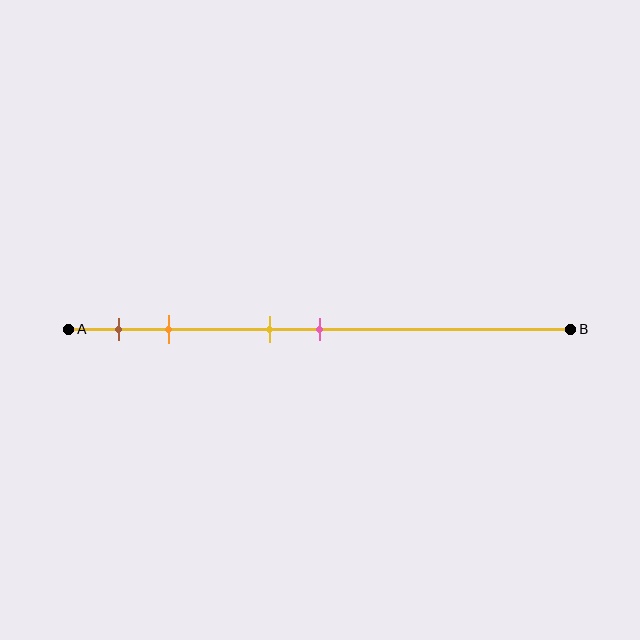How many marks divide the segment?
There are 4 marks dividing the segment.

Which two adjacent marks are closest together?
The yellow and pink marks are the closest adjacent pair.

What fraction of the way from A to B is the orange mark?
The orange mark is approximately 20% (0.2) of the way from A to B.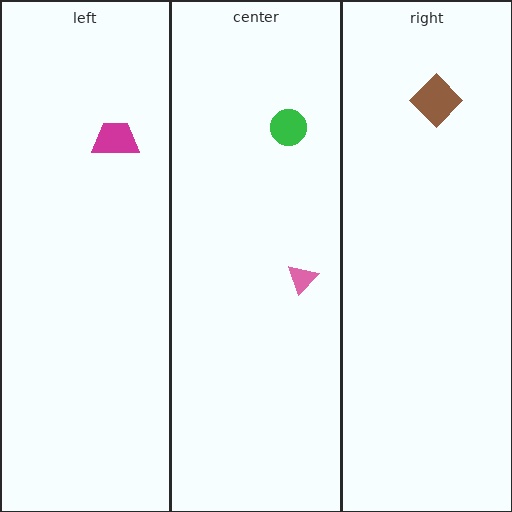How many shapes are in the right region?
1.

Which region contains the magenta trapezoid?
The left region.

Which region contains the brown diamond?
The right region.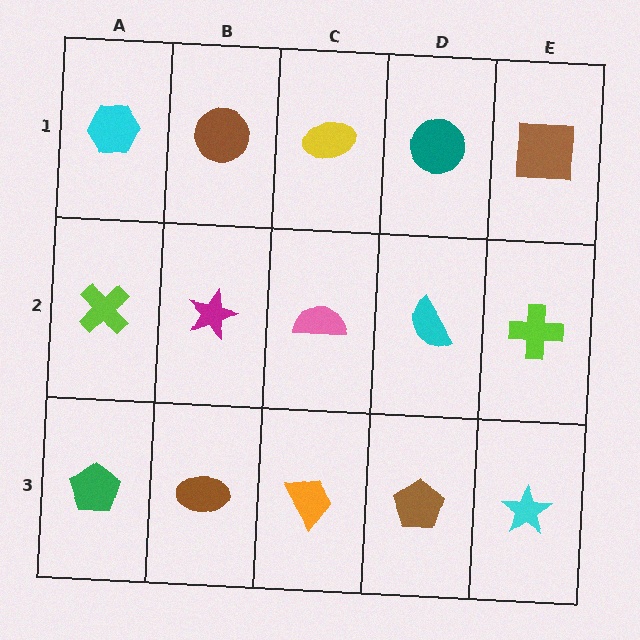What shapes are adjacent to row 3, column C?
A pink semicircle (row 2, column C), a brown ellipse (row 3, column B), a brown pentagon (row 3, column D).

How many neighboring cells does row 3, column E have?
2.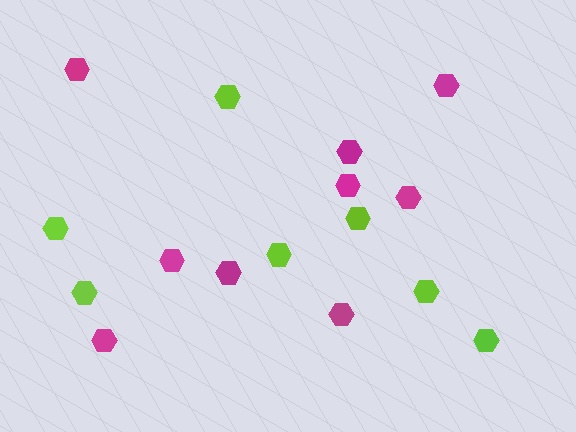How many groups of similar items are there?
There are 2 groups: one group of lime hexagons (7) and one group of magenta hexagons (9).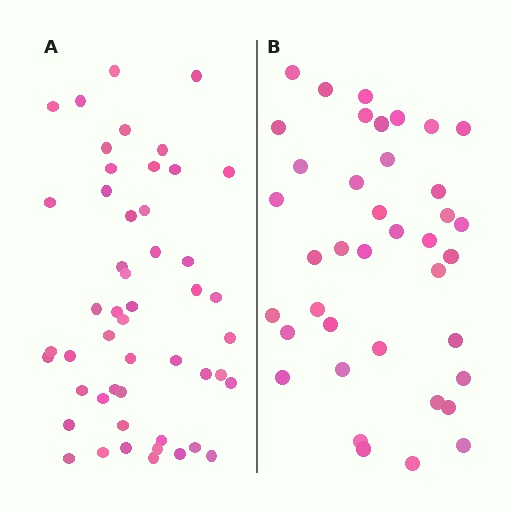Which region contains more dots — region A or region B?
Region A (the left region) has more dots.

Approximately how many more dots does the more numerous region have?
Region A has roughly 12 or so more dots than region B.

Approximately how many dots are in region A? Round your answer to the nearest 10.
About 50 dots.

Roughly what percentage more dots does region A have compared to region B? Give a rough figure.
About 30% more.